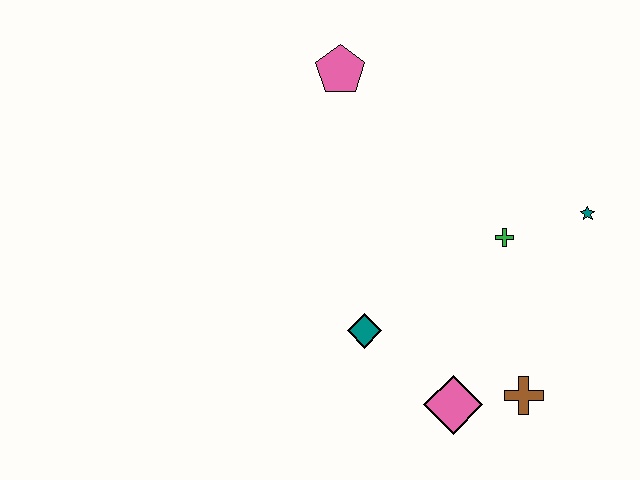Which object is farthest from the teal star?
The pink pentagon is farthest from the teal star.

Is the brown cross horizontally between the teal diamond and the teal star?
Yes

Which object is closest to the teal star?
The green cross is closest to the teal star.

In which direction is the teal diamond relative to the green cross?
The teal diamond is to the left of the green cross.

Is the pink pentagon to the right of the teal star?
No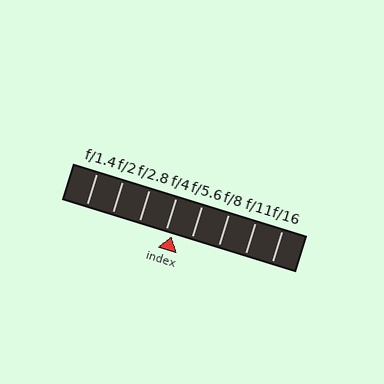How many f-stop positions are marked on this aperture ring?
There are 8 f-stop positions marked.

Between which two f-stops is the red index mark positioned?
The index mark is between f/4 and f/5.6.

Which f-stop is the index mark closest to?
The index mark is closest to f/4.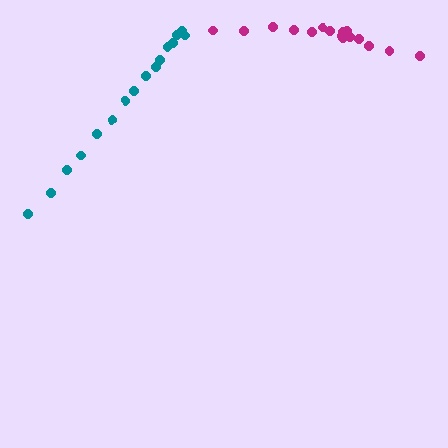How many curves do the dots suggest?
There are 2 distinct paths.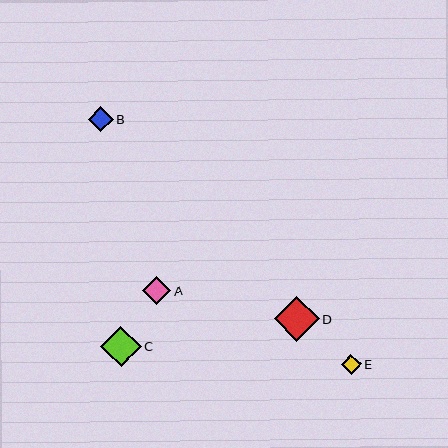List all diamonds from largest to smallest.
From largest to smallest: D, C, A, B, E.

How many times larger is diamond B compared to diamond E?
Diamond B is approximately 1.3 times the size of diamond E.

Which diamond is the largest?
Diamond D is the largest with a size of approximately 45 pixels.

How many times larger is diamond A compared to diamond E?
Diamond A is approximately 1.4 times the size of diamond E.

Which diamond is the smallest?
Diamond E is the smallest with a size of approximately 20 pixels.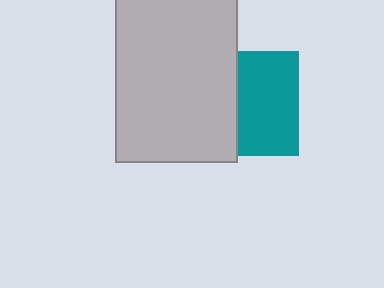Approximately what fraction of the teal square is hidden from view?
Roughly 42% of the teal square is hidden behind the light gray rectangle.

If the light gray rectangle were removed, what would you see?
You would see the complete teal square.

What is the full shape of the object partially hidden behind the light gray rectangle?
The partially hidden object is a teal square.